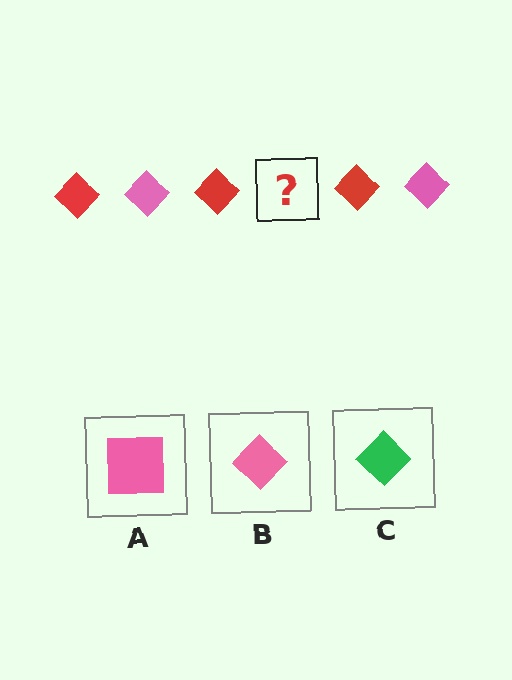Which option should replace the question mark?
Option B.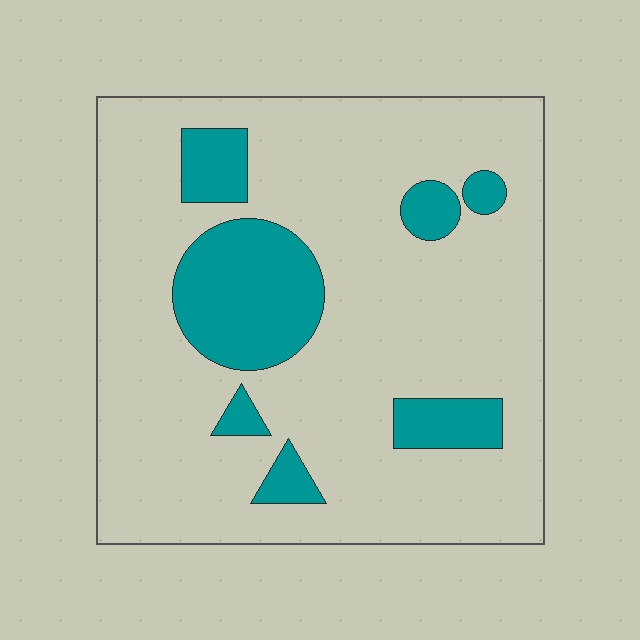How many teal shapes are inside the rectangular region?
7.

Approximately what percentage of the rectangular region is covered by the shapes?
Approximately 20%.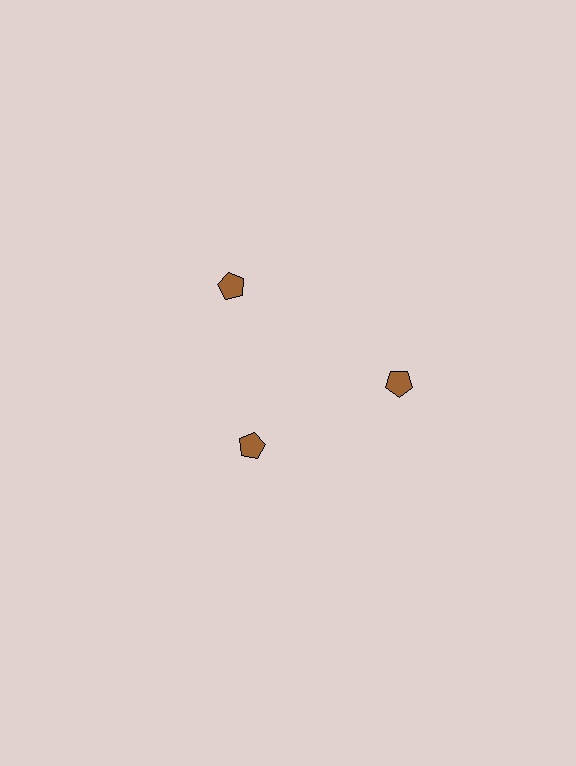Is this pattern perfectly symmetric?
No. The 3 brown pentagons are arranged in a ring, but one element near the 7 o'clock position is pulled inward toward the center, breaking the 3-fold rotational symmetry.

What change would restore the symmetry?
The symmetry would be restored by moving it outward, back onto the ring so that all 3 pentagons sit at equal angles and equal distance from the center.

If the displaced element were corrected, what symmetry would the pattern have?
It would have 3-fold rotational symmetry — the pattern would map onto itself every 120 degrees.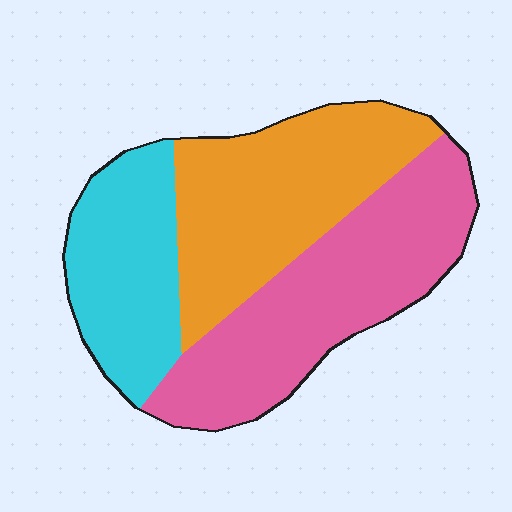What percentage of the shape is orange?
Orange takes up between a third and a half of the shape.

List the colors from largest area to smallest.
From largest to smallest: pink, orange, cyan.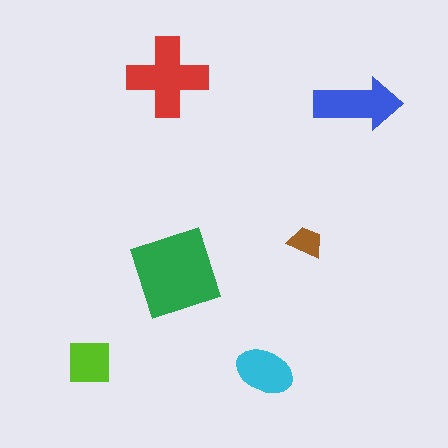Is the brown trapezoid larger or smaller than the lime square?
Smaller.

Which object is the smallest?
The brown trapezoid.